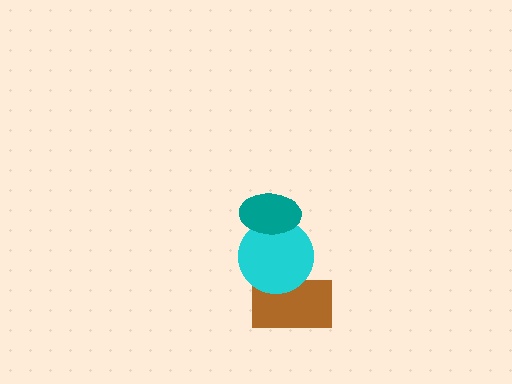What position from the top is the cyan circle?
The cyan circle is 2nd from the top.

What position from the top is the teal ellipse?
The teal ellipse is 1st from the top.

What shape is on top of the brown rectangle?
The cyan circle is on top of the brown rectangle.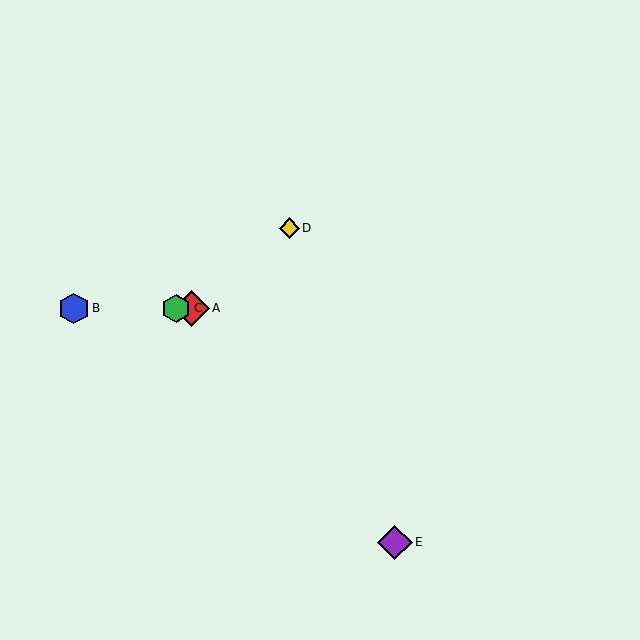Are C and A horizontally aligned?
Yes, both are at y≈308.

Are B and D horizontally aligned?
No, B is at y≈308 and D is at y≈228.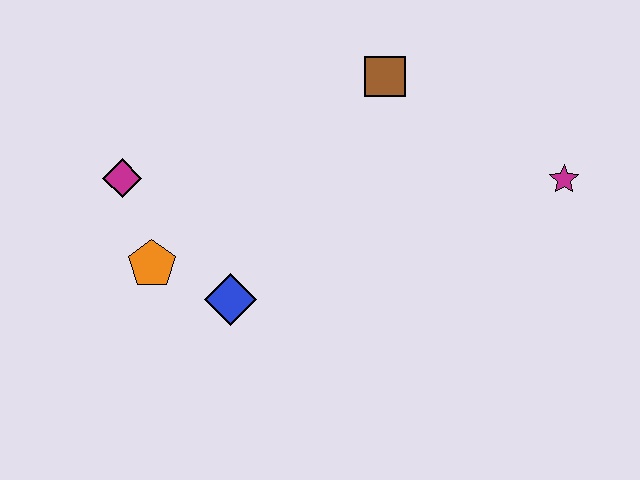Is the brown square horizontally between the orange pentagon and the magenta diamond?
No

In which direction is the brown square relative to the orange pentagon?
The brown square is to the right of the orange pentagon.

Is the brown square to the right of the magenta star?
No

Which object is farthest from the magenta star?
The magenta diamond is farthest from the magenta star.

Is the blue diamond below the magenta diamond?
Yes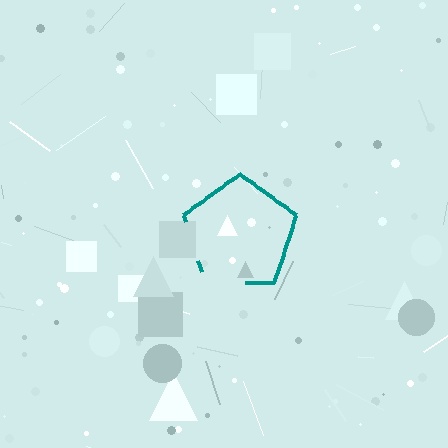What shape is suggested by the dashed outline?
The dashed outline suggests a pentagon.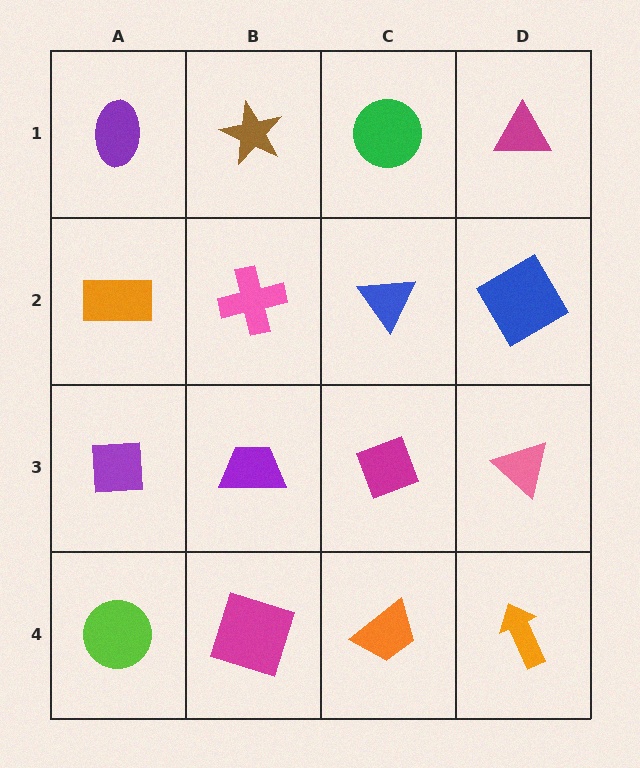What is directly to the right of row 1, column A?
A brown star.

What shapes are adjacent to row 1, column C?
A blue triangle (row 2, column C), a brown star (row 1, column B), a magenta triangle (row 1, column D).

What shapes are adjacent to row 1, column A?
An orange rectangle (row 2, column A), a brown star (row 1, column B).